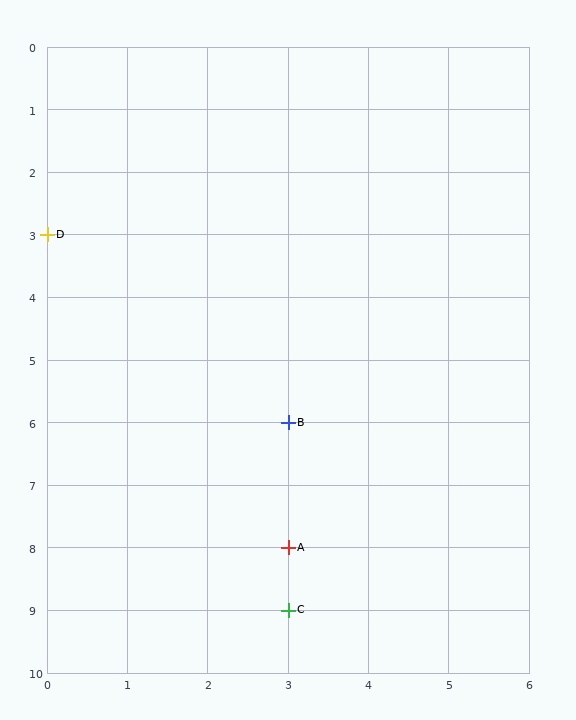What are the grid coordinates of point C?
Point C is at grid coordinates (3, 9).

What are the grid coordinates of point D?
Point D is at grid coordinates (0, 3).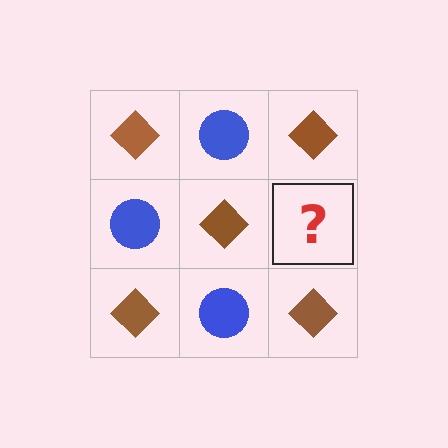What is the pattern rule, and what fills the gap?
The rule is that it alternates brown diamond and blue circle in a checkerboard pattern. The gap should be filled with a blue circle.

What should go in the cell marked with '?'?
The missing cell should contain a blue circle.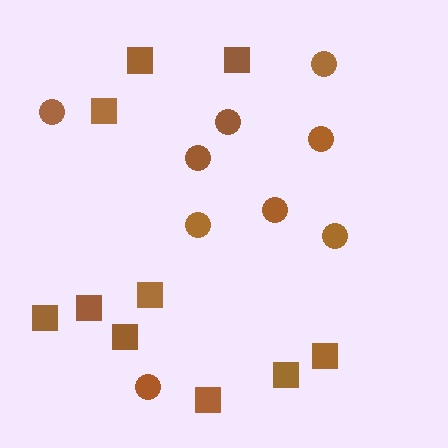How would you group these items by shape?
There are 2 groups: one group of squares (10) and one group of circles (9).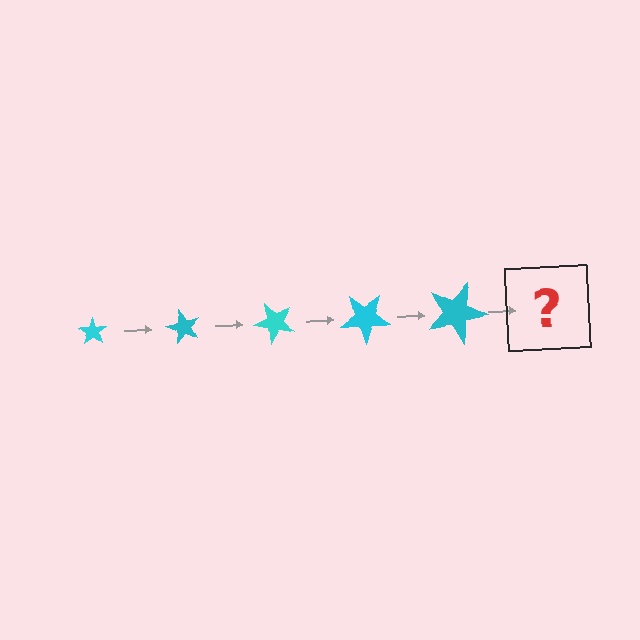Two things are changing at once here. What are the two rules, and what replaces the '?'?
The two rules are that the star grows larger each step and it rotates 60 degrees each step. The '?' should be a star, larger than the previous one and rotated 300 degrees from the start.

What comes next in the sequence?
The next element should be a star, larger than the previous one and rotated 300 degrees from the start.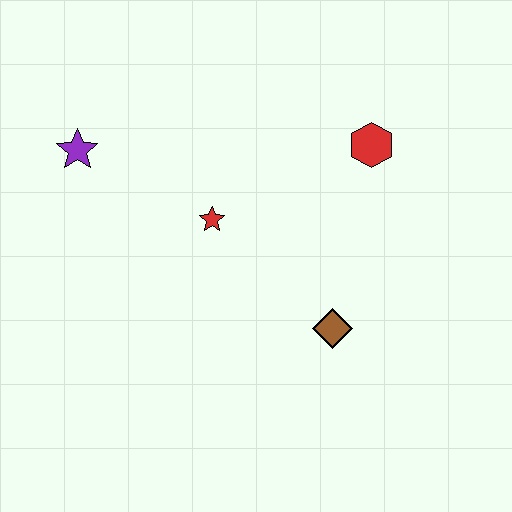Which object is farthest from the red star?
The red hexagon is farthest from the red star.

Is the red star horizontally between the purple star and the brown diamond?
Yes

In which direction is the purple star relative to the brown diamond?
The purple star is to the left of the brown diamond.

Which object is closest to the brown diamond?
The red star is closest to the brown diamond.